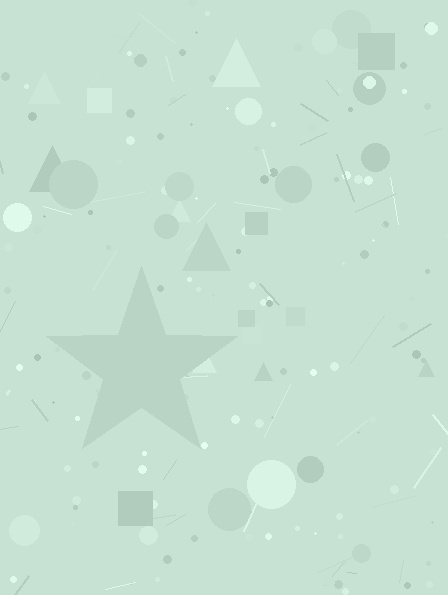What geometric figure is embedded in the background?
A star is embedded in the background.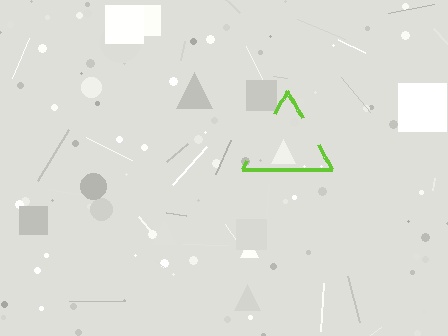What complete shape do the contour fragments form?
The contour fragments form a triangle.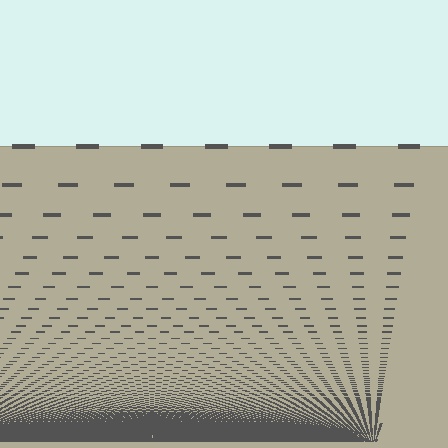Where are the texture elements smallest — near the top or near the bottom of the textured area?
Near the bottom.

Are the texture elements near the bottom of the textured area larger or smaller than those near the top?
Smaller. The gradient is inverted — elements near the bottom are smaller and denser.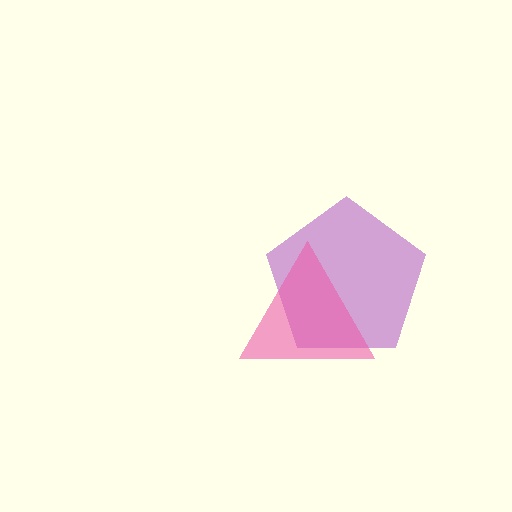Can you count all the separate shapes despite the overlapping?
Yes, there are 2 separate shapes.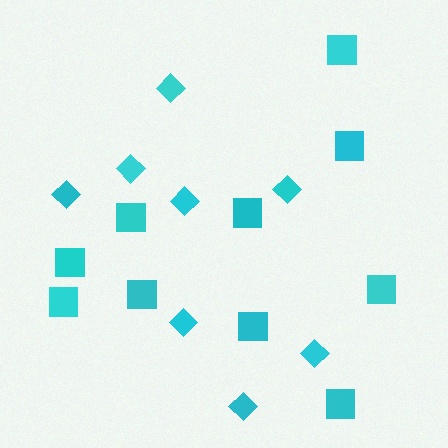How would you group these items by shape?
There are 2 groups: one group of diamonds (8) and one group of squares (10).